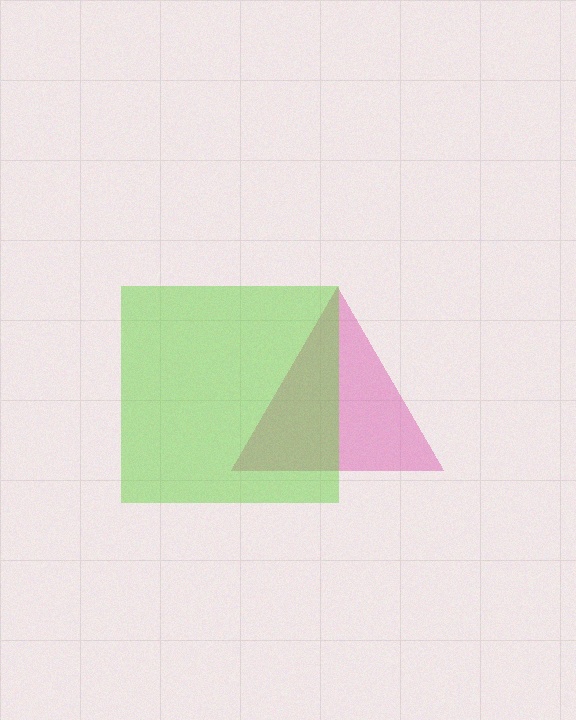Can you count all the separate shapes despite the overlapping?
Yes, there are 2 separate shapes.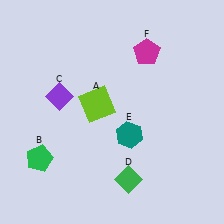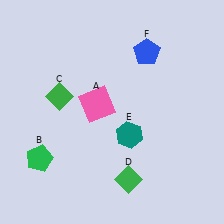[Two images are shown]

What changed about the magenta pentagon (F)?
In Image 1, F is magenta. In Image 2, it changed to blue.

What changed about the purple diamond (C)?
In Image 1, C is purple. In Image 2, it changed to green.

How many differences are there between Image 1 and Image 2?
There are 3 differences between the two images.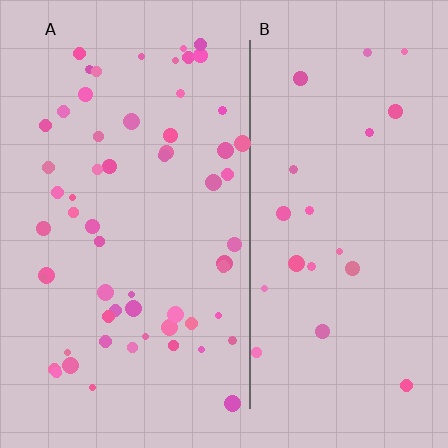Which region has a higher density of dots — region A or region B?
A (the left).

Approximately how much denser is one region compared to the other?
Approximately 2.7× — region A over region B.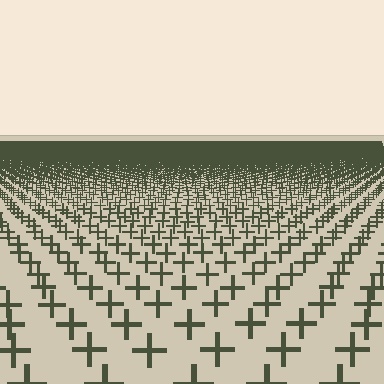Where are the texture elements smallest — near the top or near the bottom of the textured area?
Near the top.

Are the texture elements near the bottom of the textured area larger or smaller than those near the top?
Larger. Near the bottom, elements are closer to the viewer and appear at a bigger on-screen size.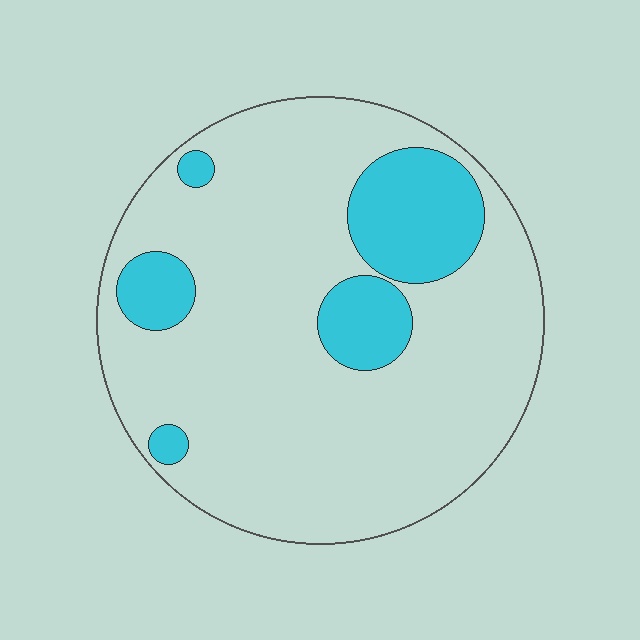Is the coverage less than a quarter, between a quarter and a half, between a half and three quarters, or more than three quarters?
Less than a quarter.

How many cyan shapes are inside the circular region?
5.